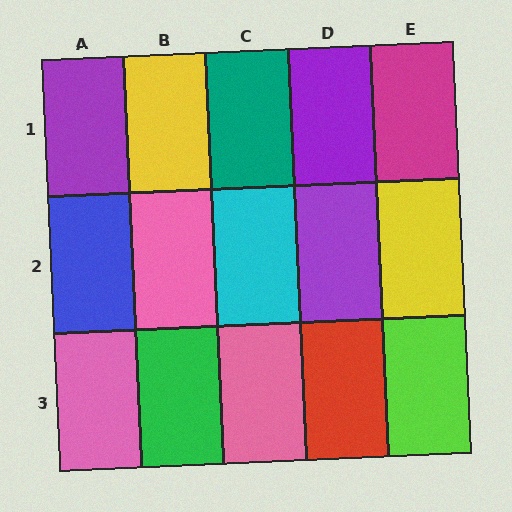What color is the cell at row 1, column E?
Magenta.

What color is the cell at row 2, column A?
Blue.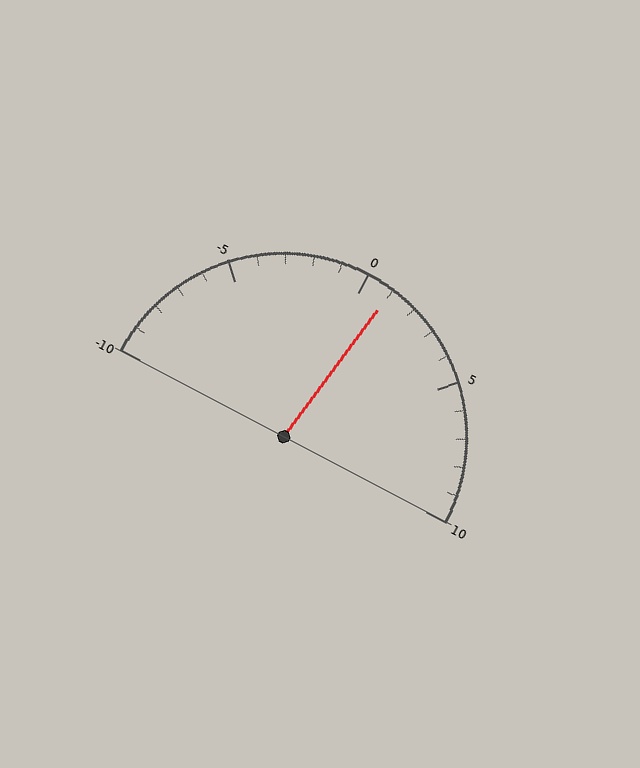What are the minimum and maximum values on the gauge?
The gauge ranges from -10 to 10.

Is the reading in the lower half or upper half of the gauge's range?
The reading is in the upper half of the range (-10 to 10).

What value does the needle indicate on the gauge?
The needle indicates approximately 1.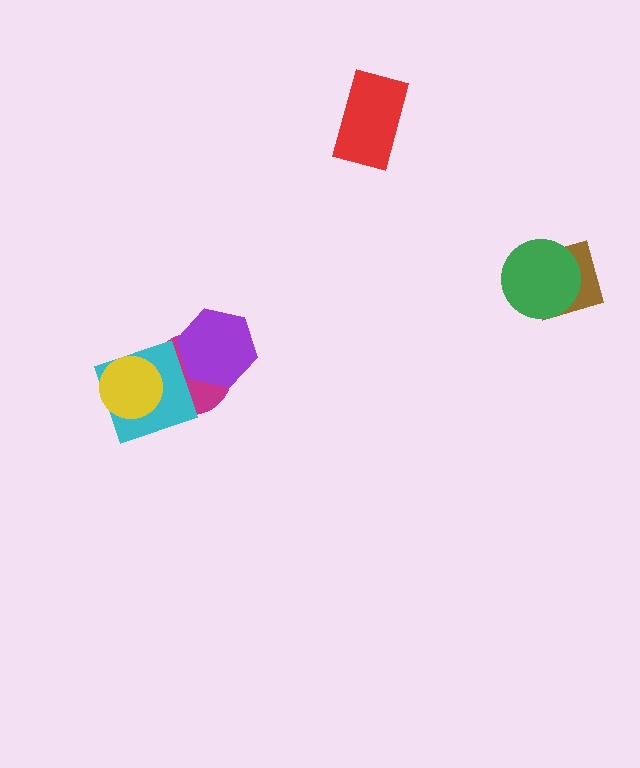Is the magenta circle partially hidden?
Yes, it is partially covered by another shape.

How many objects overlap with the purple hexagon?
1 object overlaps with the purple hexagon.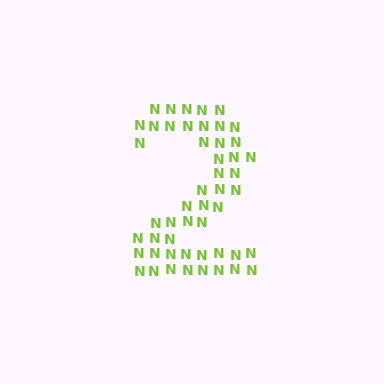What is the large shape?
The large shape is the digit 2.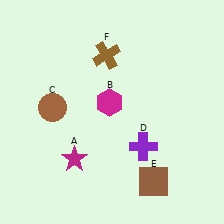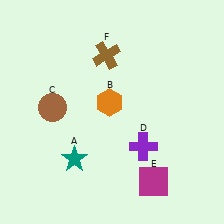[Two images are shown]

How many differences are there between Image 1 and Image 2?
There are 3 differences between the two images.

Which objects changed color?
A changed from magenta to teal. B changed from magenta to orange. E changed from brown to magenta.